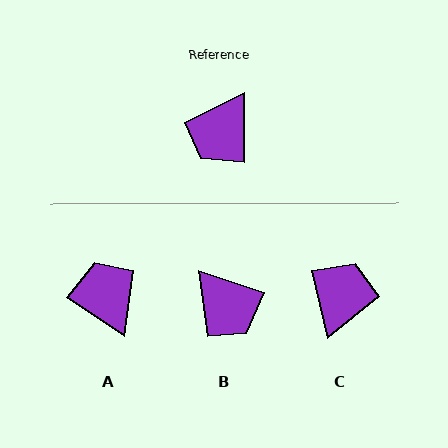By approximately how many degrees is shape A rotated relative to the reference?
Approximately 124 degrees clockwise.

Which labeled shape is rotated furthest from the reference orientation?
C, about 167 degrees away.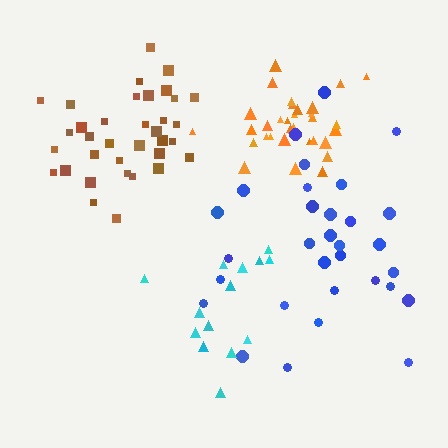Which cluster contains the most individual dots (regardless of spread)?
Brown (35).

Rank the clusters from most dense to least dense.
orange, brown, cyan, blue.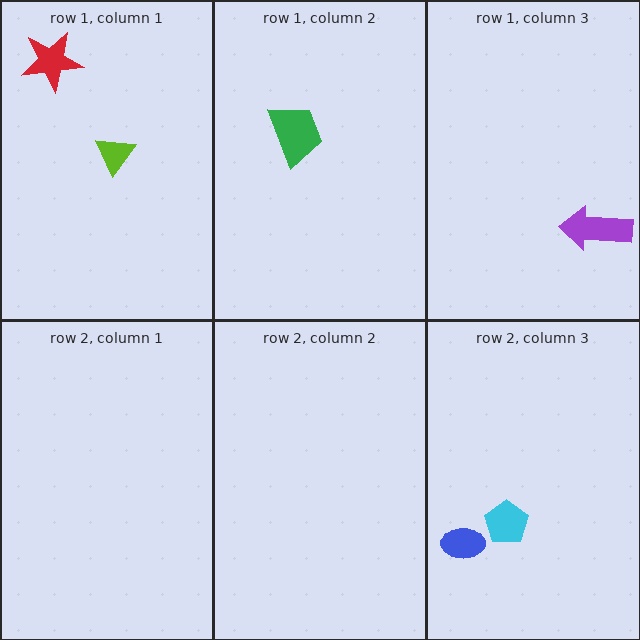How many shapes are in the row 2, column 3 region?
2.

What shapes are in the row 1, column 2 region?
The green trapezoid.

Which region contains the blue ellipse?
The row 2, column 3 region.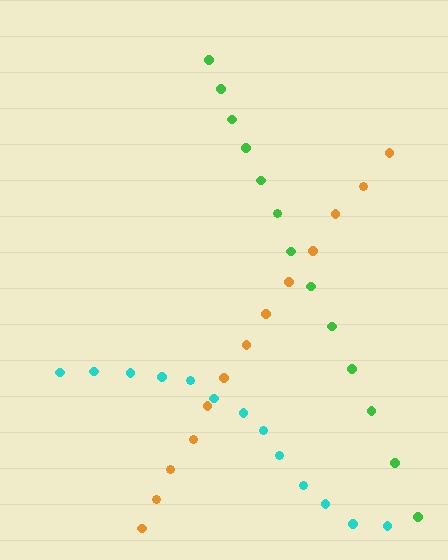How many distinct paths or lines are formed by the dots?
There are 3 distinct paths.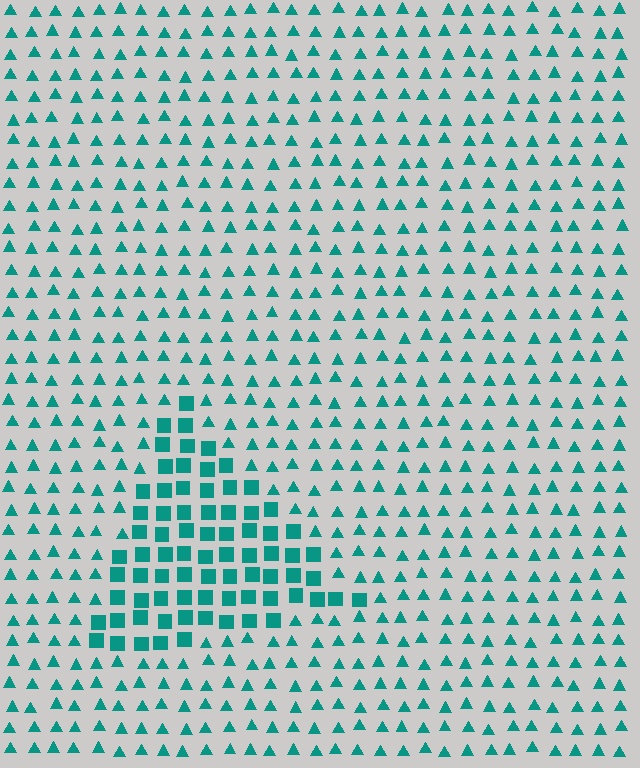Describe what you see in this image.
The image is filled with small teal elements arranged in a uniform grid. A triangle-shaped region contains squares, while the surrounding area contains triangles. The boundary is defined purely by the change in element shape.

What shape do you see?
I see a triangle.